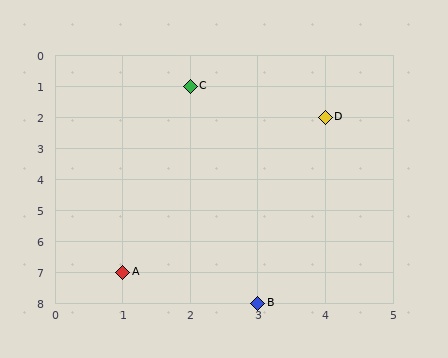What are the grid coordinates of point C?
Point C is at grid coordinates (2, 1).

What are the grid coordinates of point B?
Point B is at grid coordinates (3, 8).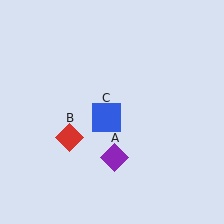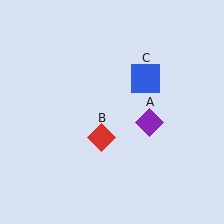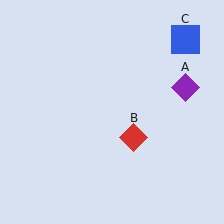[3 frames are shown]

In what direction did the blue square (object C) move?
The blue square (object C) moved up and to the right.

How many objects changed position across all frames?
3 objects changed position: purple diamond (object A), red diamond (object B), blue square (object C).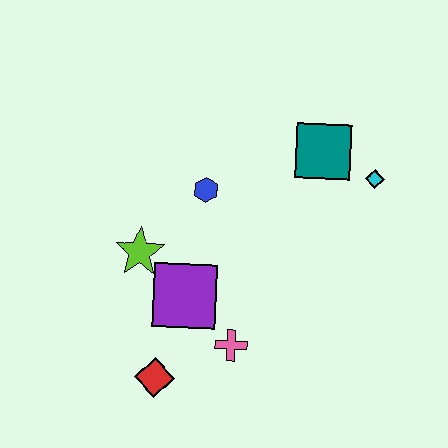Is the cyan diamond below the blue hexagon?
No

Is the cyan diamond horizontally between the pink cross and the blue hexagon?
No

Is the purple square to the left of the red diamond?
No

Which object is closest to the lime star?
The purple square is closest to the lime star.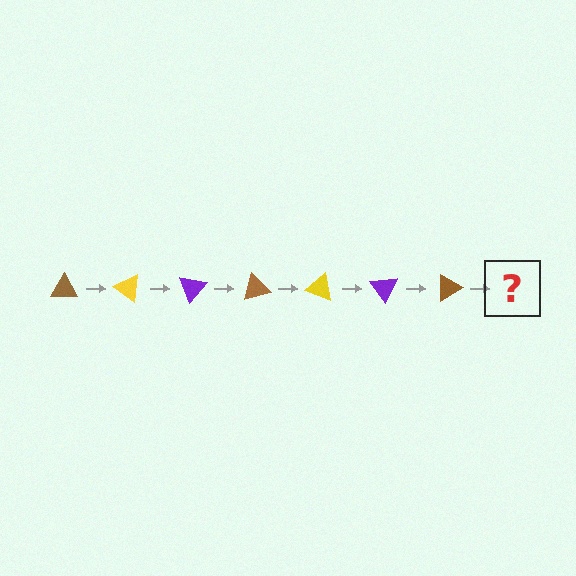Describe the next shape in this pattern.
It should be a yellow triangle, rotated 245 degrees from the start.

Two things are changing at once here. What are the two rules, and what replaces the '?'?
The two rules are that it rotates 35 degrees each step and the color cycles through brown, yellow, and purple. The '?' should be a yellow triangle, rotated 245 degrees from the start.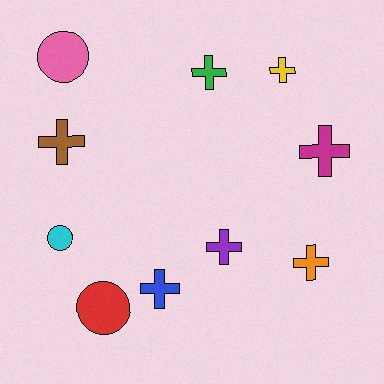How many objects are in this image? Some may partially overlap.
There are 10 objects.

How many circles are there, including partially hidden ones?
There are 3 circles.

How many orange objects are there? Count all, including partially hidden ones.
There is 1 orange object.